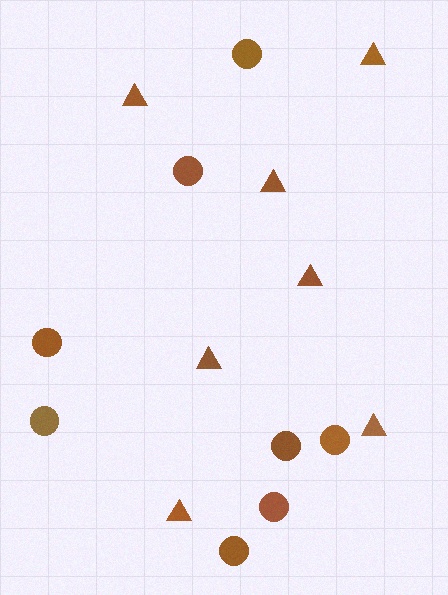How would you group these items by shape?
There are 2 groups: one group of circles (8) and one group of triangles (7).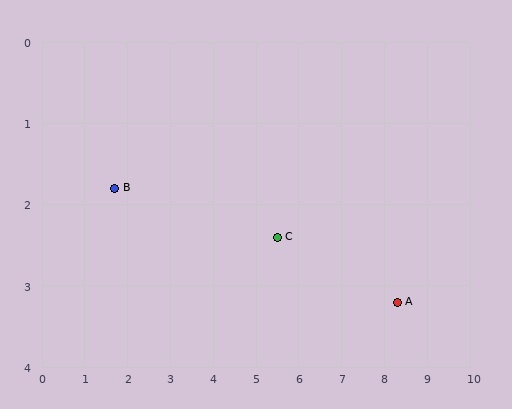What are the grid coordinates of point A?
Point A is at approximately (8.3, 3.2).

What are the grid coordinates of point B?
Point B is at approximately (1.7, 1.8).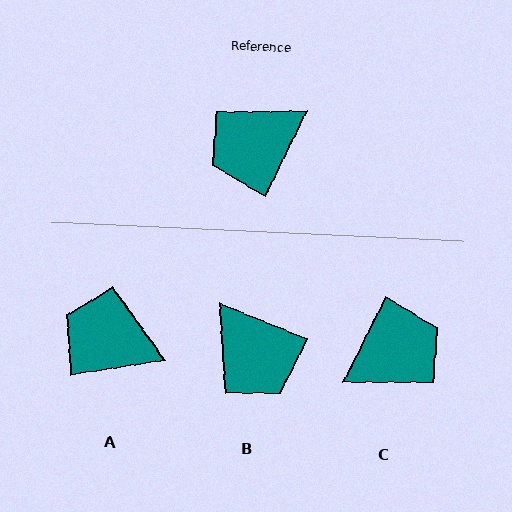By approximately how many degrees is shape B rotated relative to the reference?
Approximately 94 degrees counter-clockwise.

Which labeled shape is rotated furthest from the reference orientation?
C, about 180 degrees away.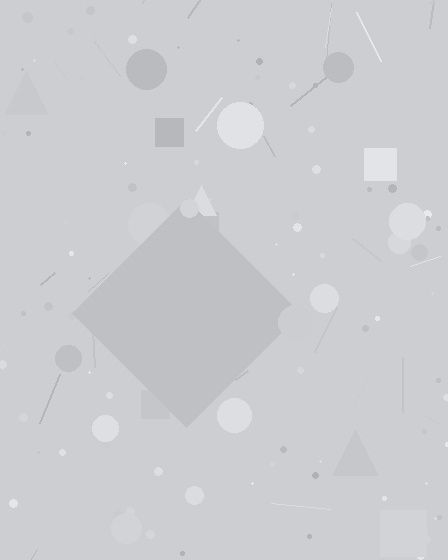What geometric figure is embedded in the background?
A diamond is embedded in the background.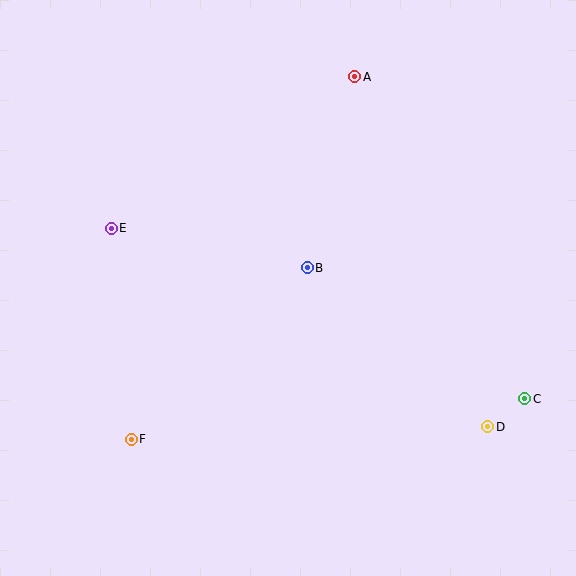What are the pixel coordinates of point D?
Point D is at (488, 427).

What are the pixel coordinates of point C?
Point C is at (525, 399).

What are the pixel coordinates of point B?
Point B is at (307, 268).